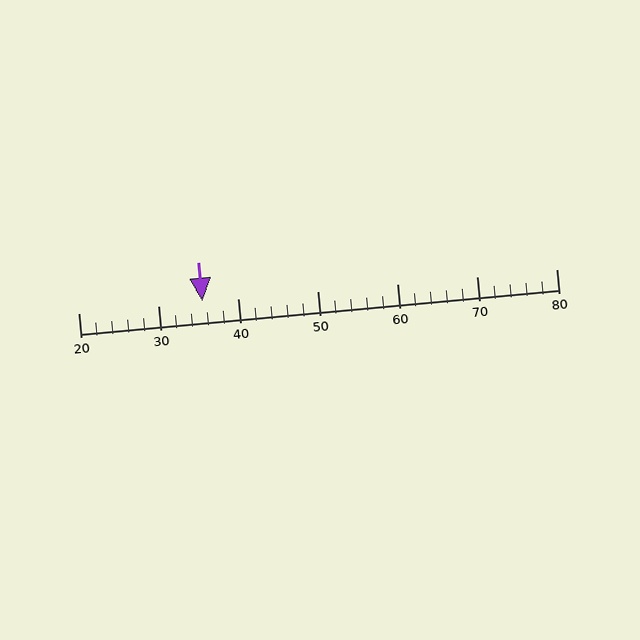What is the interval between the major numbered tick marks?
The major tick marks are spaced 10 units apart.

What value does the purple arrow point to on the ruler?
The purple arrow points to approximately 36.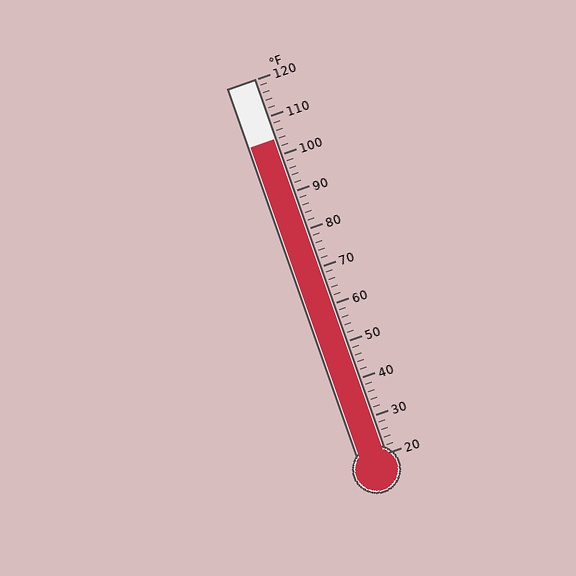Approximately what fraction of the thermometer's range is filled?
The thermometer is filled to approximately 85% of its range.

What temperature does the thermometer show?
The thermometer shows approximately 104°F.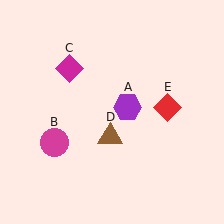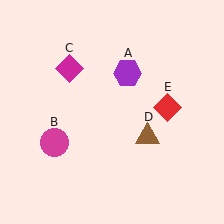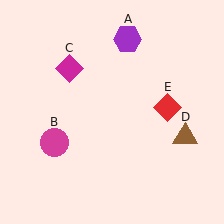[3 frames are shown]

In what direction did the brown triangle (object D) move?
The brown triangle (object D) moved right.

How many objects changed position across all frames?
2 objects changed position: purple hexagon (object A), brown triangle (object D).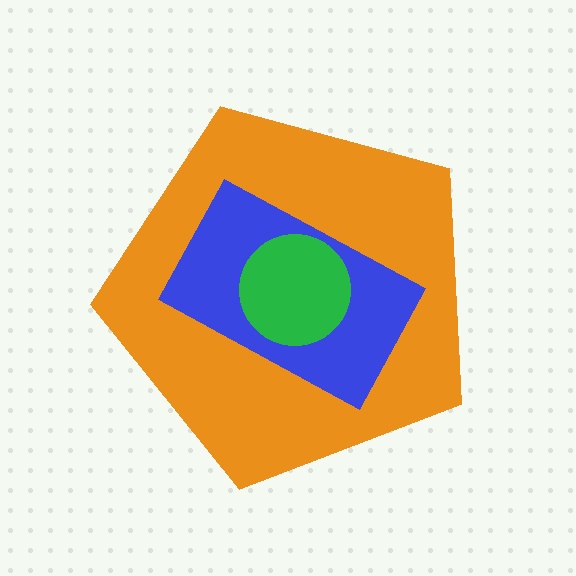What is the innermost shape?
The green circle.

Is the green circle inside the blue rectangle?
Yes.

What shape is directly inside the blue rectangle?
The green circle.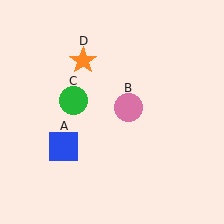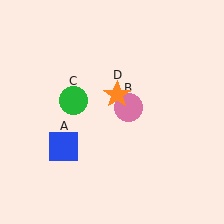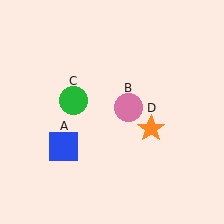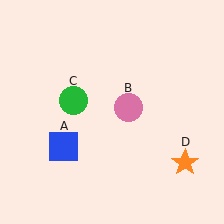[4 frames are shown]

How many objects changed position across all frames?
1 object changed position: orange star (object D).